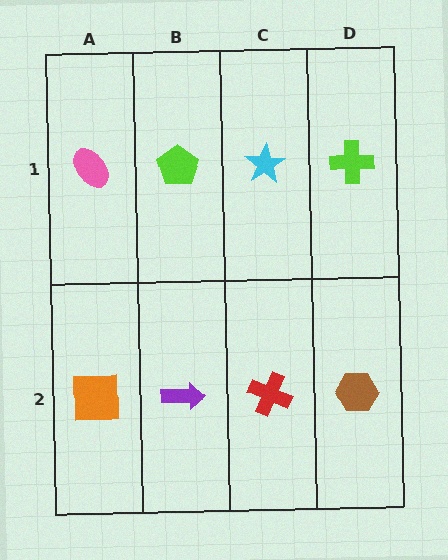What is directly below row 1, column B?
A purple arrow.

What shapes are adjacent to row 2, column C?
A cyan star (row 1, column C), a purple arrow (row 2, column B), a brown hexagon (row 2, column D).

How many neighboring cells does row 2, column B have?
3.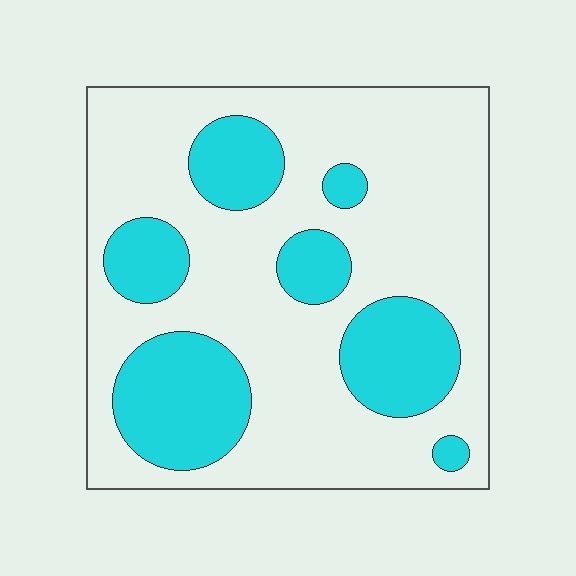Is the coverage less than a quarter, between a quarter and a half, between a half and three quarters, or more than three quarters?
Between a quarter and a half.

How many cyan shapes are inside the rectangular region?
7.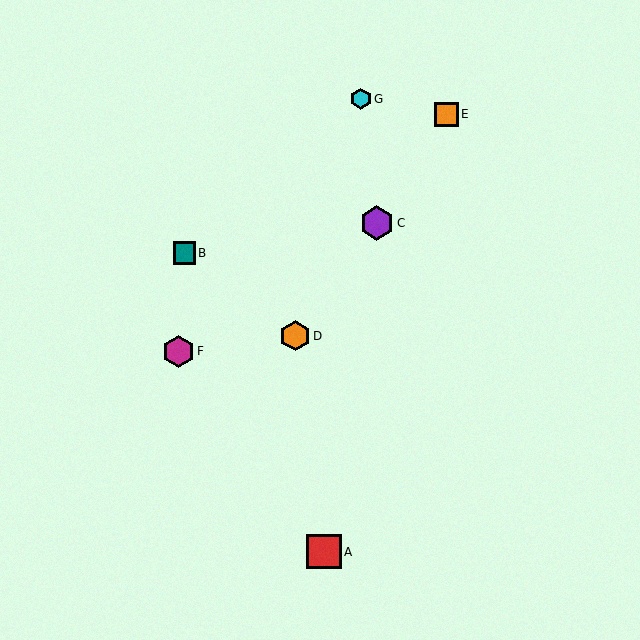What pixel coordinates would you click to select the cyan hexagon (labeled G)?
Click at (361, 99) to select the cyan hexagon G.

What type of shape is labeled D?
Shape D is an orange hexagon.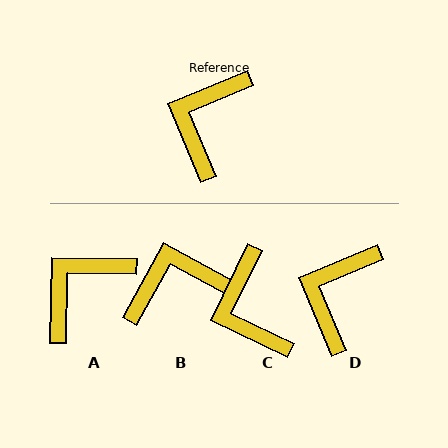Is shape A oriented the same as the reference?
No, it is off by about 24 degrees.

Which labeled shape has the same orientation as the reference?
D.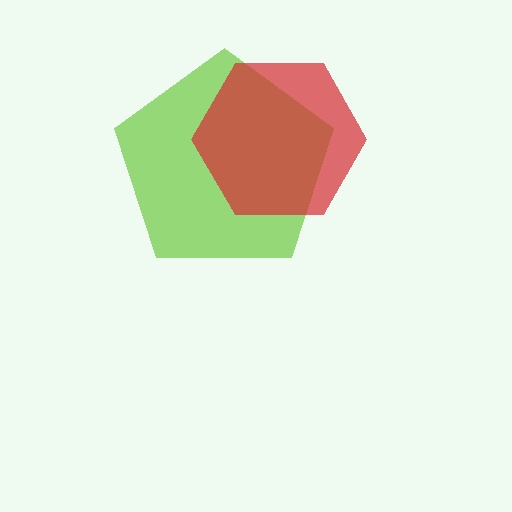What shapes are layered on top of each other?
The layered shapes are: a lime pentagon, a red hexagon.